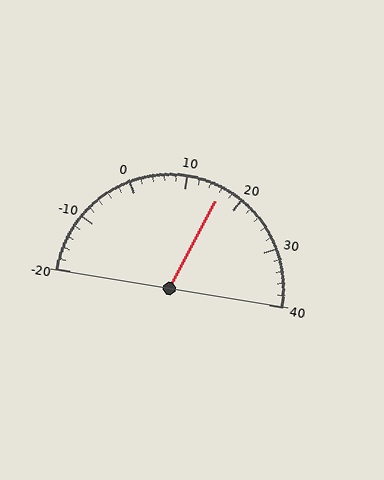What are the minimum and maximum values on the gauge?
The gauge ranges from -20 to 40.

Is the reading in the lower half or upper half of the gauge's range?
The reading is in the upper half of the range (-20 to 40).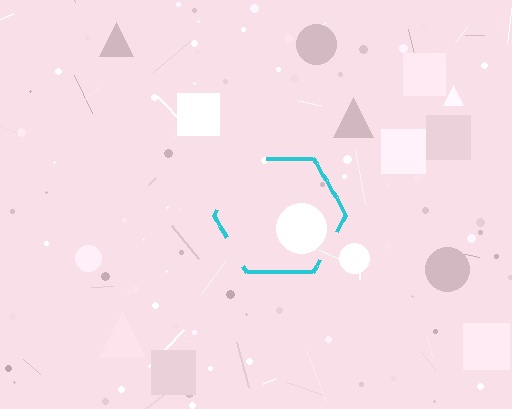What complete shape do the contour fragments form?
The contour fragments form a hexagon.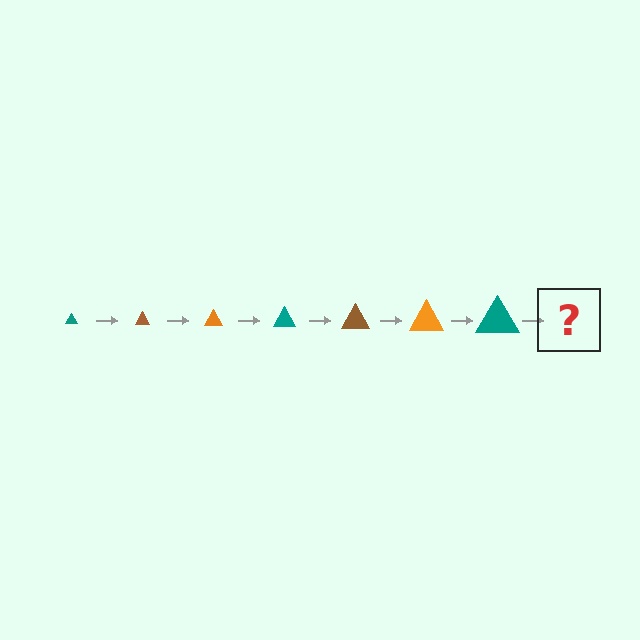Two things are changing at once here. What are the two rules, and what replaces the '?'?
The two rules are that the triangle grows larger each step and the color cycles through teal, brown, and orange. The '?' should be a brown triangle, larger than the previous one.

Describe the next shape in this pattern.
It should be a brown triangle, larger than the previous one.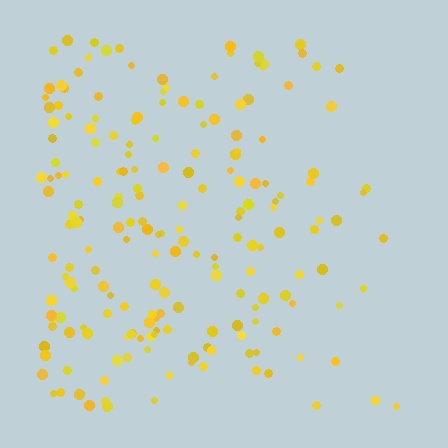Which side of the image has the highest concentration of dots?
The left.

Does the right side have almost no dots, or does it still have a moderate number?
Still a moderate number, just noticeably fewer than the left.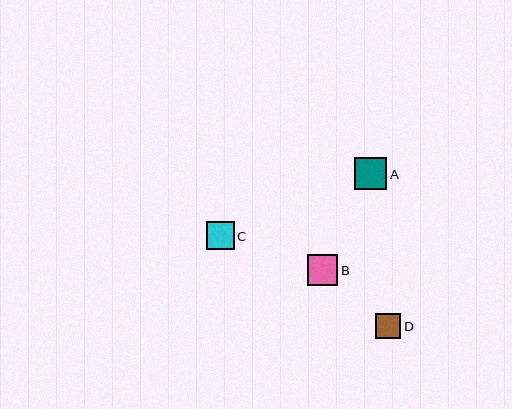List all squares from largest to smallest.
From largest to smallest: A, B, C, D.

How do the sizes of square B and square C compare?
Square B and square C are approximately the same size.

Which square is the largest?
Square A is the largest with a size of approximately 32 pixels.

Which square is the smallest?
Square D is the smallest with a size of approximately 25 pixels.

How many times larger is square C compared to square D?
Square C is approximately 1.1 times the size of square D.